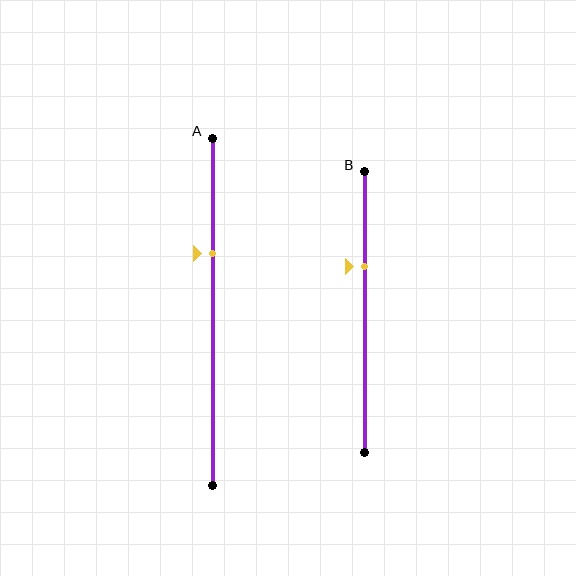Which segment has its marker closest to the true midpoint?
Segment B has its marker closest to the true midpoint.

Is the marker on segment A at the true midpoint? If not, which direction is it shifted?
No, the marker on segment A is shifted upward by about 17% of the segment length.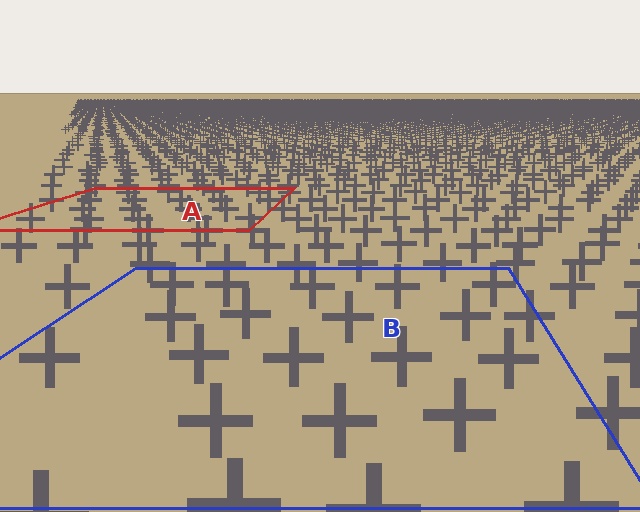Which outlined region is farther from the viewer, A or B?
Region A is farther from the viewer — the texture elements inside it appear smaller and more densely packed.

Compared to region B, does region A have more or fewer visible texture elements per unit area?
Region A has more texture elements per unit area — they are packed more densely because it is farther away.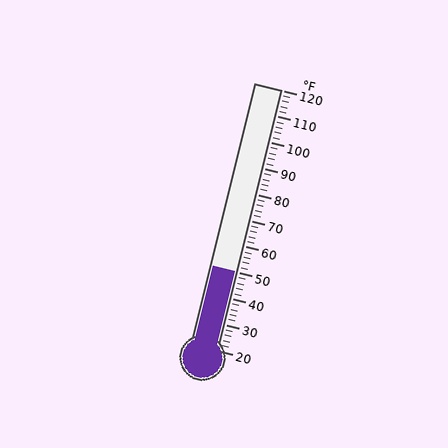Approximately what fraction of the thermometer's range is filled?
The thermometer is filled to approximately 30% of its range.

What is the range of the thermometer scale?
The thermometer scale ranges from 20°F to 120°F.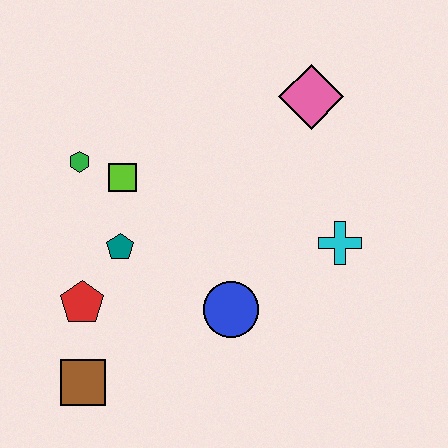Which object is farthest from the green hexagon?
The cyan cross is farthest from the green hexagon.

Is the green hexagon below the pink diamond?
Yes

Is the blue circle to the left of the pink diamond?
Yes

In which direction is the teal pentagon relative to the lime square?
The teal pentagon is below the lime square.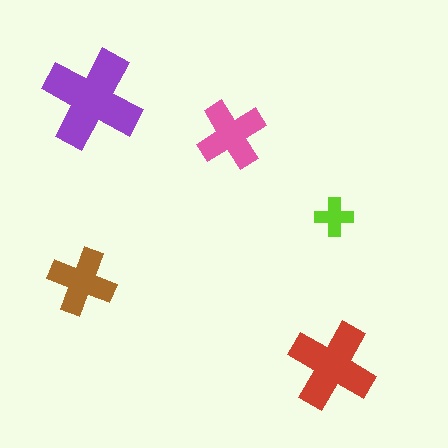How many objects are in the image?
There are 5 objects in the image.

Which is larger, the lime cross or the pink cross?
The pink one.